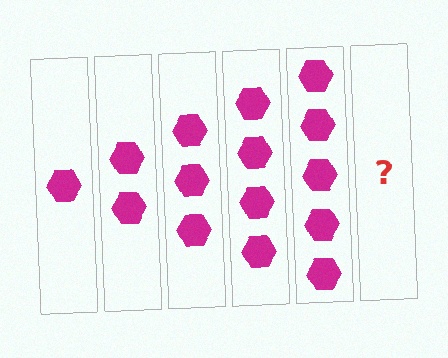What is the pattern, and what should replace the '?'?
The pattern is that each step adds one more hexagon. The '?' should be 6 hexagons.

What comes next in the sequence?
The next element should be 6 hexagons.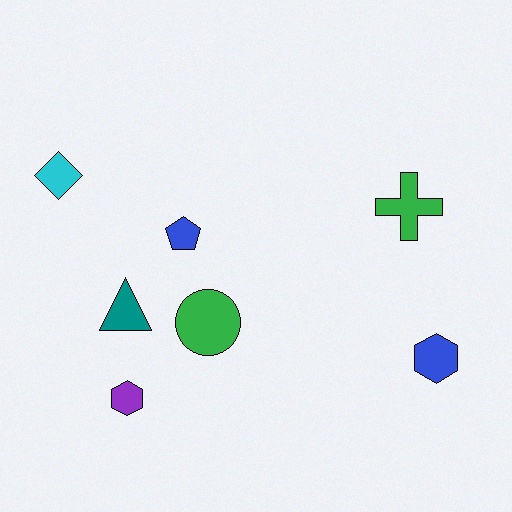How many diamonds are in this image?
There is 1 diamond.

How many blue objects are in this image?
There are 2 blue objects.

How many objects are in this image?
There are 7 objects.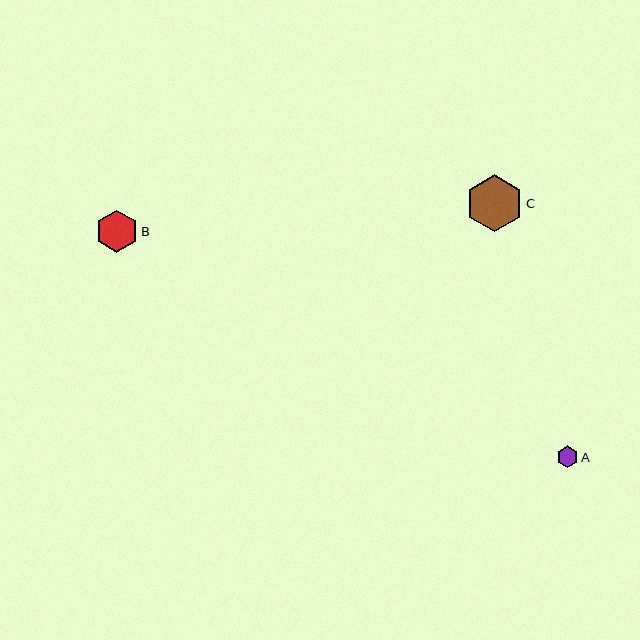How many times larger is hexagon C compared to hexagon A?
Hexagon C is approximately 2.6 times the size of hexagon A.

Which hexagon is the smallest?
Hexagon A is the smallest with a size of approximately 22 pixels.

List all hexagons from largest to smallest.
From largest to smallest: C, B, A.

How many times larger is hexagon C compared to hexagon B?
Hexagon C is approximately 1.4 times the size of hexagon B.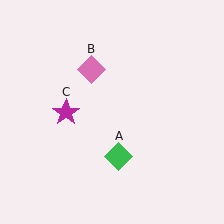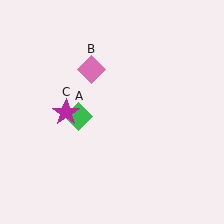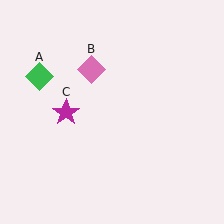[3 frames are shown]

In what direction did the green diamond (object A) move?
The green diamond (object A) moved up and to the left.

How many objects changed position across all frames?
1 object changed position: green diamond (object A).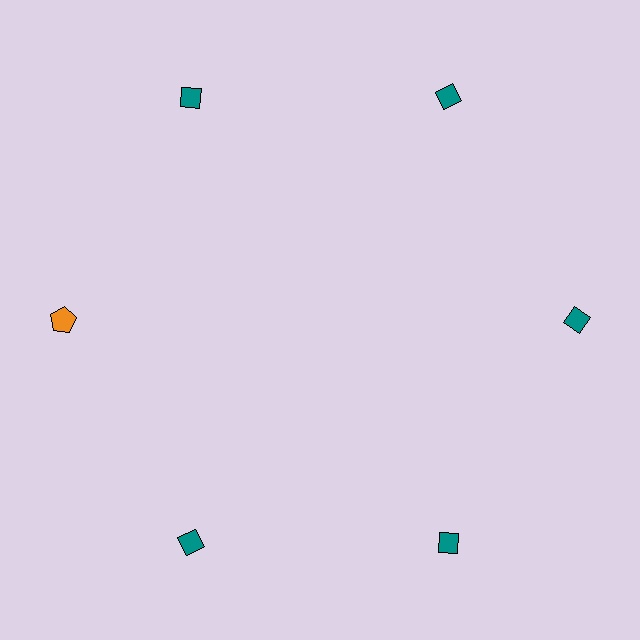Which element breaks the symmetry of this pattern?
The orange pentagon at roughly the 9 o'clock position breaks the symmetry. All other shapes are teal diamonds.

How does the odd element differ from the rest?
It differs in both color (orange instead of teal) and shape (pentagon instead of diamond).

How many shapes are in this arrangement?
There are 6 shapes arranged in a ring pattern.